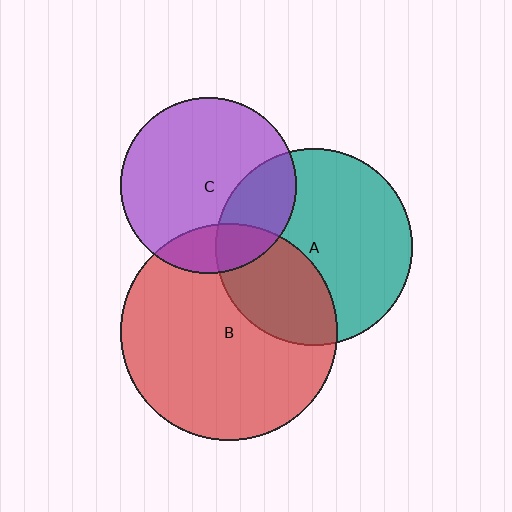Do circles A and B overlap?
Yes.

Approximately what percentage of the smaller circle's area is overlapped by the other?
Approximately 35%.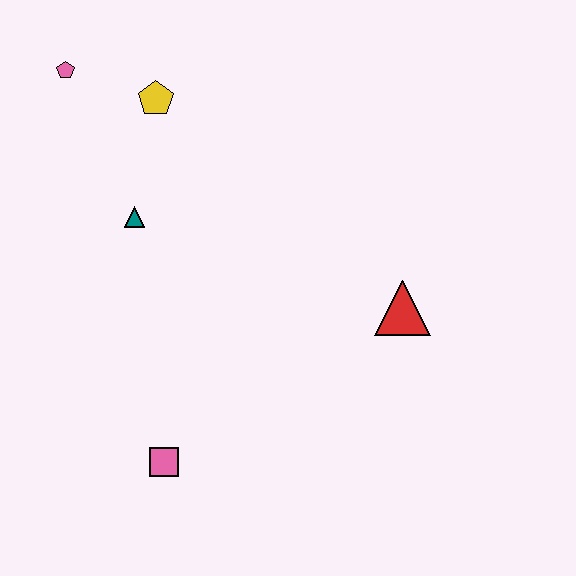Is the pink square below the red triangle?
Yes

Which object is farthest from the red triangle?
The pink pentagon is farthest from the red triangle.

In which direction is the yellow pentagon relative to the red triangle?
The yellow pentagon is to the left of the red triangle.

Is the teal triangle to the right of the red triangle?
No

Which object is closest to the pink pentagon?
The yellow pentagon is closest to the pink pentagon.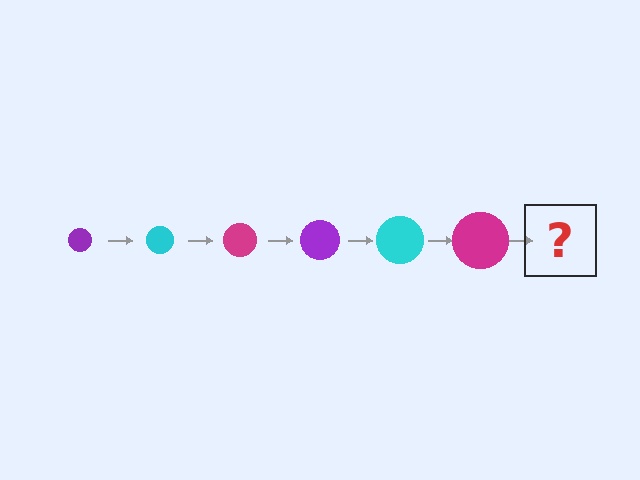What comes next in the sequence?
The next element should be a purple circle, larger than the previous one.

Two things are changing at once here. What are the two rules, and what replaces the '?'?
The two rules are that the circle grows larger each step and the color cycles through purple, cyan, and magenta. The '?' should be a purple circle, larger than the previous one.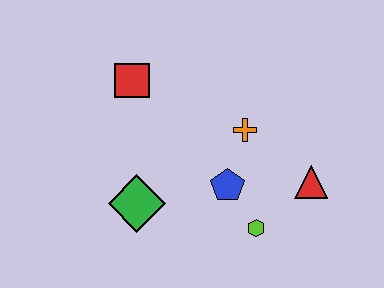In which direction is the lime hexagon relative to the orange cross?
The lime hexagon is below the orange cross.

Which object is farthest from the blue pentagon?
The red square is farthest from the blue pentagon.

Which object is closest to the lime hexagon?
The blue pentagon is closest to the lime hexagon.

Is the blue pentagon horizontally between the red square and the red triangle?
Yes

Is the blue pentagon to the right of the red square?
Yes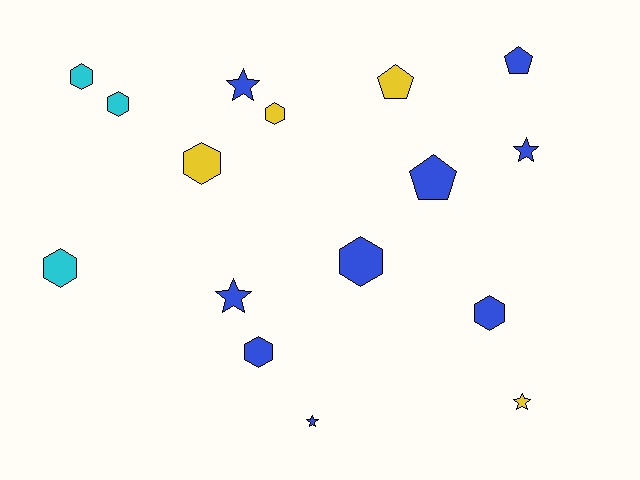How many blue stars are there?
There are 4 blue stars.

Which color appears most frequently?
Blue, with 9 objects.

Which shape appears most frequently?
Hexagon, with 8 objects.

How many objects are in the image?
There are 16 objects.